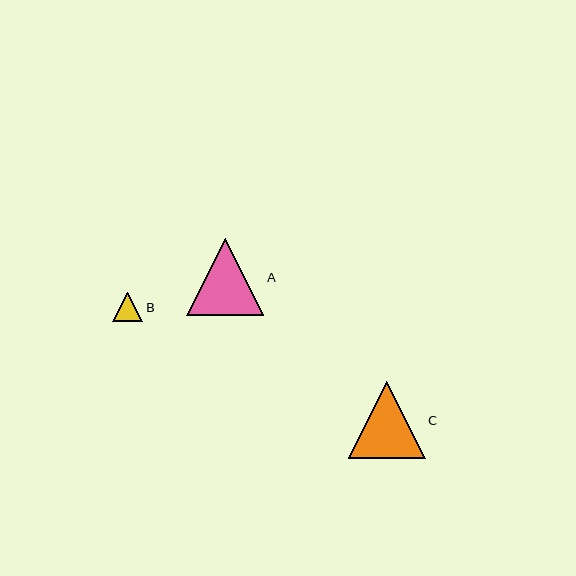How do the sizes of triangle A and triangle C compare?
Triangle A and triangle C are approximately the same size.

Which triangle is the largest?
Triangle A is the largest with a size of approximately 77 pixels.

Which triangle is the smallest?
Triangle B is the smallest with a size of approximately 30 pixels.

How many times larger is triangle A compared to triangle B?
Triangle A is approximately 2.6 times the size of triangle B.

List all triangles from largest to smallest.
From largest to smallest: A, C, B.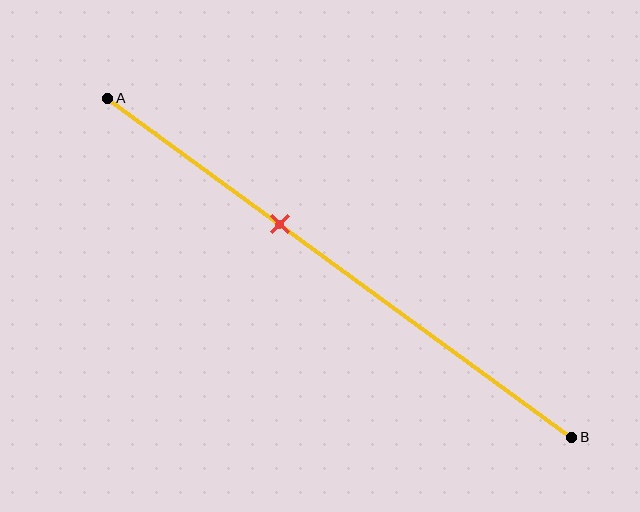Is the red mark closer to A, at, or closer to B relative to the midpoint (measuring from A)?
The red mark is closer to point A than the midpoint of segment AB.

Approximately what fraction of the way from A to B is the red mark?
The red mark is approximately 35% of the way from A to B.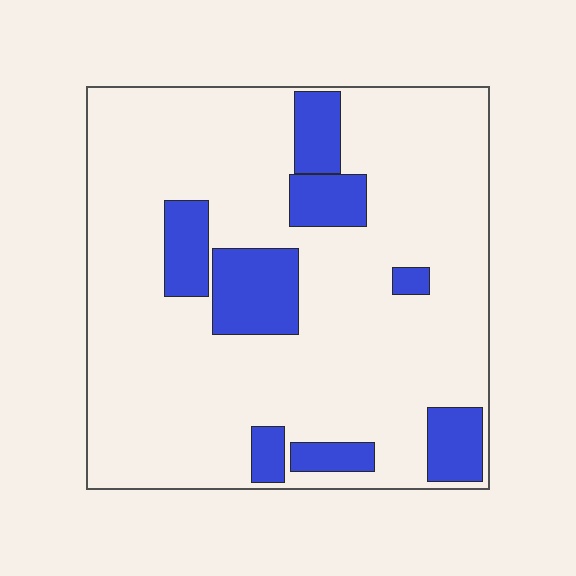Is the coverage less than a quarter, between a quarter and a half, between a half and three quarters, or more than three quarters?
Less than a quarter.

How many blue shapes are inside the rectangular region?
8.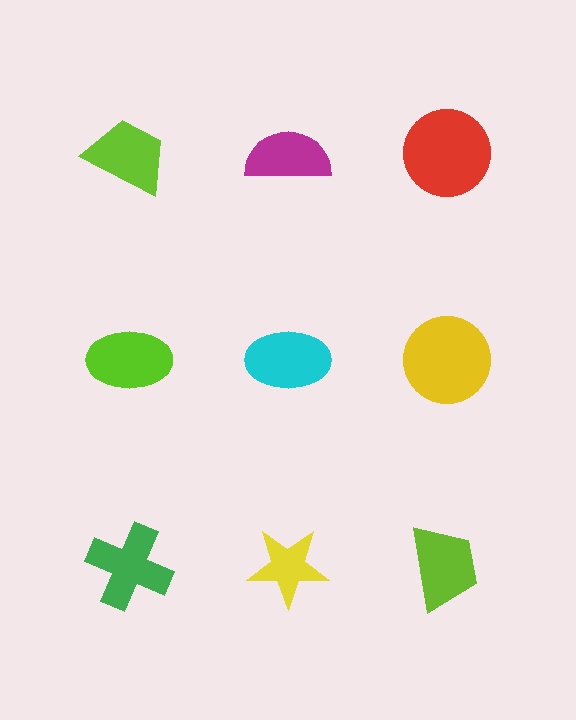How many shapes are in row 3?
3 shapes.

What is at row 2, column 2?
A cyan ellipse.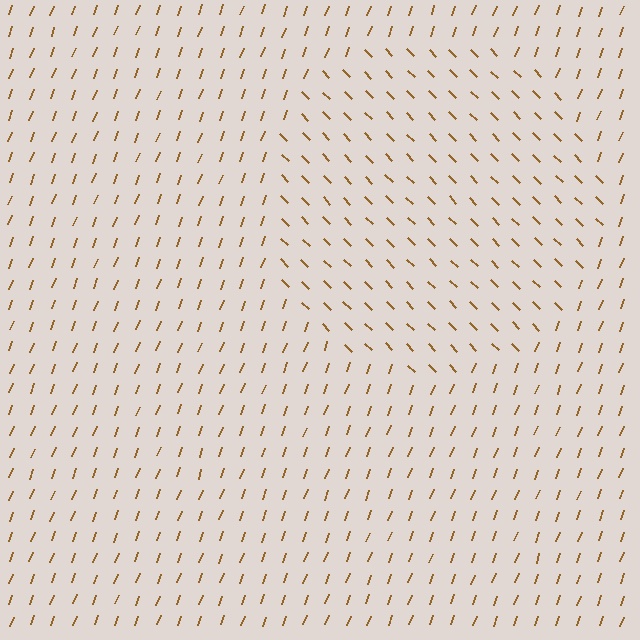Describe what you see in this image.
The image is filled with small brown line segments. A circle region in the image has lines oriented differently from the surrounding lines, creating a visible texture boundary.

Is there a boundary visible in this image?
Yes, there is a texture boundary formed by a change in line orientation.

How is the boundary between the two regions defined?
The boundary is defined purely by a change in line orientation (approximately 65 degrees difference). All lines are the same color and thickness.